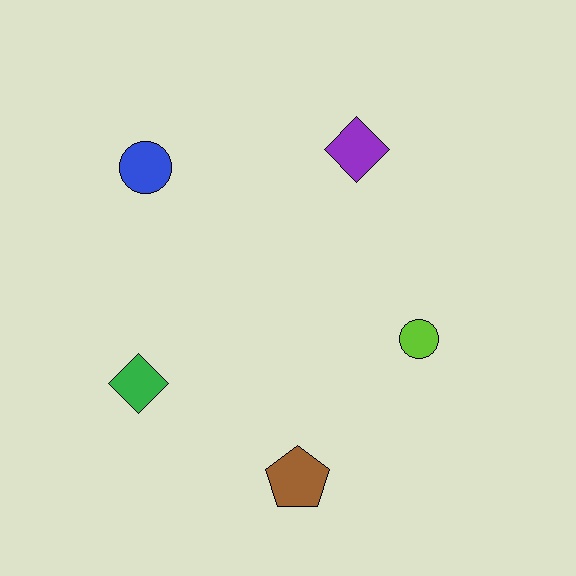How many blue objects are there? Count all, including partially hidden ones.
There is 1 blue object.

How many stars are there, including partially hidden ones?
There are no stars.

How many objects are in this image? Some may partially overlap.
There are 5 objects.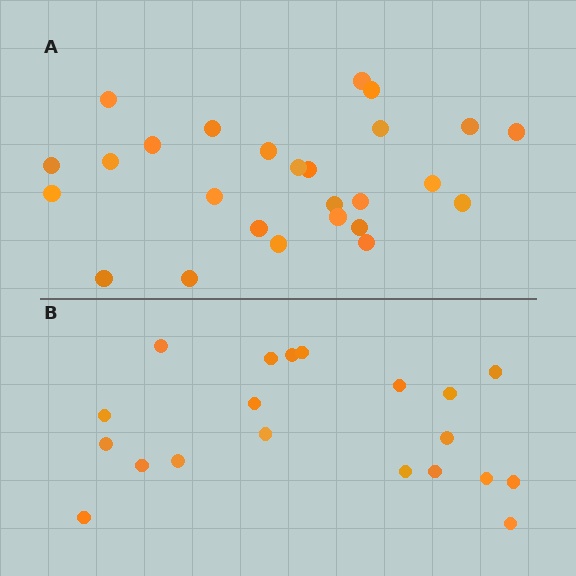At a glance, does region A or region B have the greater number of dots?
Region A (the top region) has more dots.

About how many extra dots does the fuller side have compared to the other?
Region A has about 6 more dots than region B.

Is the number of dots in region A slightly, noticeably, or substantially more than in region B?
Region A has noticeably more, but not dramatically so. The ratio is roughly 1.3 to 1.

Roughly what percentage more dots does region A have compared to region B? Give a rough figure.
About 30% more.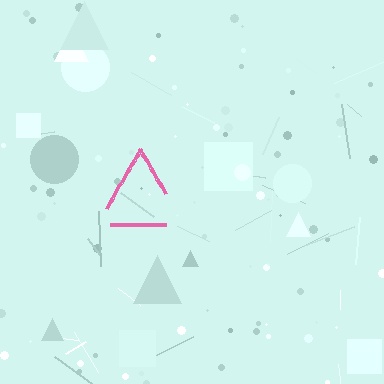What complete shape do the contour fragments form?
The contour fragments form a triangle.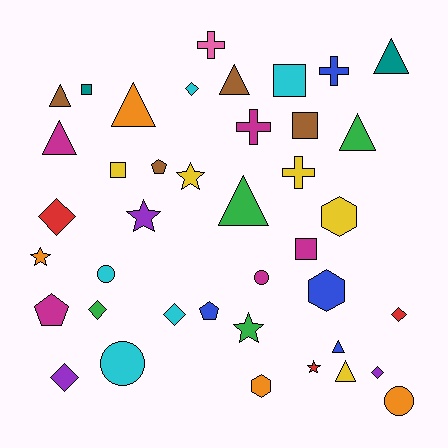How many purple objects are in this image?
There are 3 purple objects.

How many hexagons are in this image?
There are 3 hexagons.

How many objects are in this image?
There are 40 objects.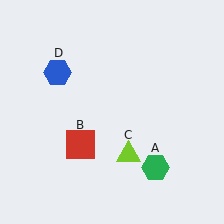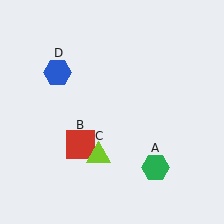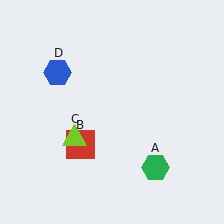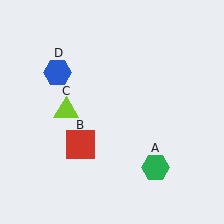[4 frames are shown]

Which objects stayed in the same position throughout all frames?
Green hexagon (object A) and red square (object B) and blue hexagon (object D) remained stationary.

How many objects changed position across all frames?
1 object changed position: lime triangle (object C).